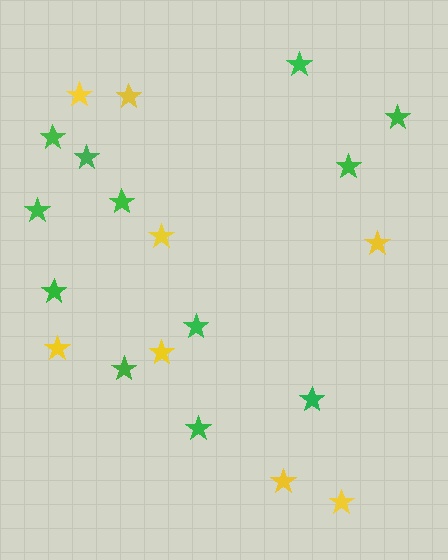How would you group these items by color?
There are 2 groups: one group of green stars (12) and one group of yellow stars (8).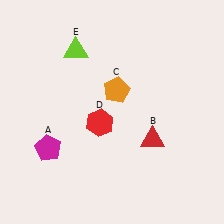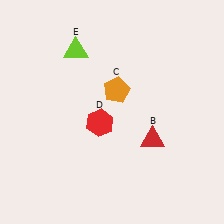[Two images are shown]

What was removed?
The magenta pentagon (A) was removed in Image 2.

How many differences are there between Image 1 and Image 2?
There is 1 difference between the two images.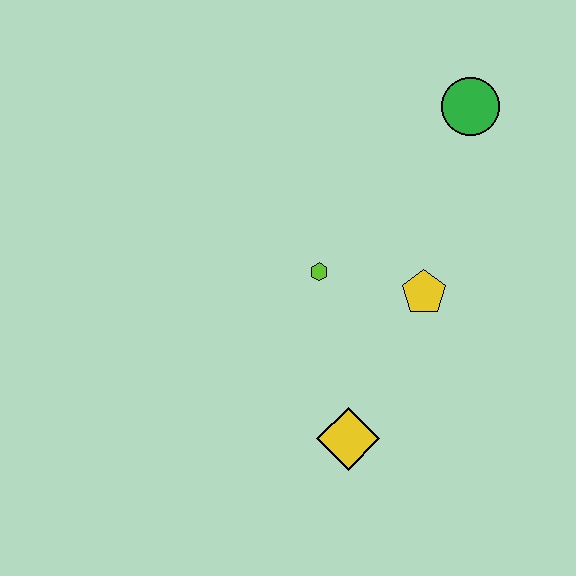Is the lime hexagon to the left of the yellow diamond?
Yes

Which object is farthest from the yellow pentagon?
The green circle is farthest from the yellow pentagon.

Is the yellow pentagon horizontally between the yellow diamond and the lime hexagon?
No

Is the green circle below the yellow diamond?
No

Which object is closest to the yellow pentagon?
The lime hexagon is closest to the yellow pentagon.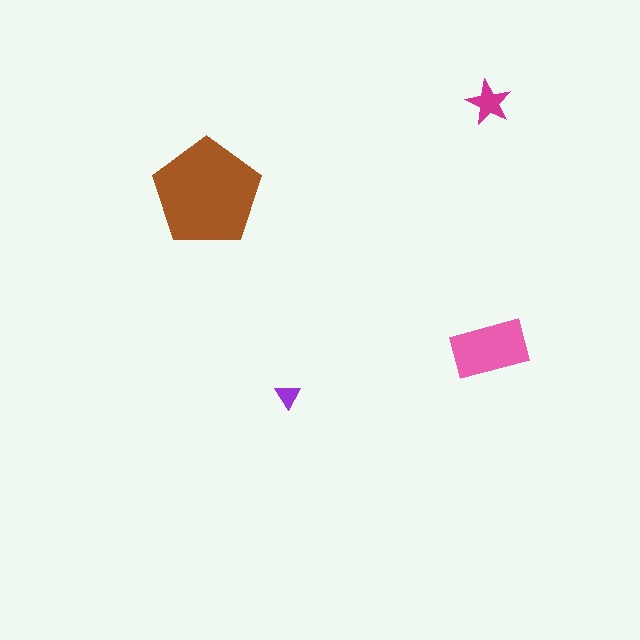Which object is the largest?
The brown pentagon.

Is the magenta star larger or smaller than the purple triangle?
Larger.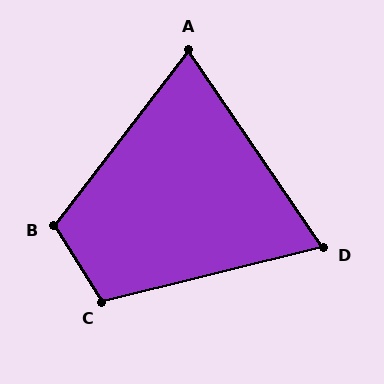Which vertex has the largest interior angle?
B, at approximately 110 degrees.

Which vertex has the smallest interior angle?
D, at approximately 70 degrees.